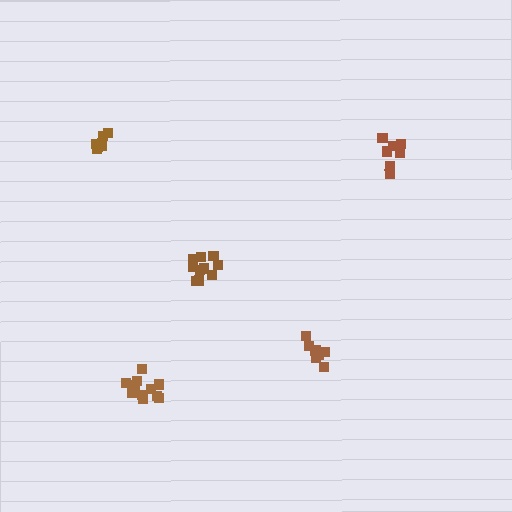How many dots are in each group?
Group 1: 10 dots, Group 2: 8 dots, Group 3: 7 dots, Group 4: 11 dots, Group 5: 8 dots (44 total).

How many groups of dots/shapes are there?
There are 5 groups.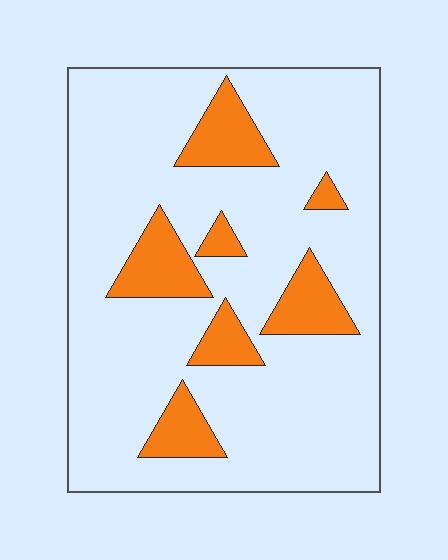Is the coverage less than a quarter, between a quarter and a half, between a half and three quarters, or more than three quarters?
Less than a quarter.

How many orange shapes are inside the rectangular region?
7.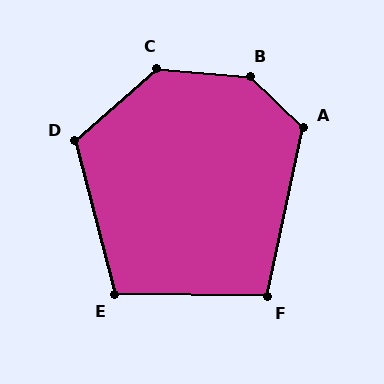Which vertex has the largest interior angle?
B, at approximately 142 degrees.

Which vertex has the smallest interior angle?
F, at approximately 101 degrees.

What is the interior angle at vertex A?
Approximately 121 degrees (obtuse).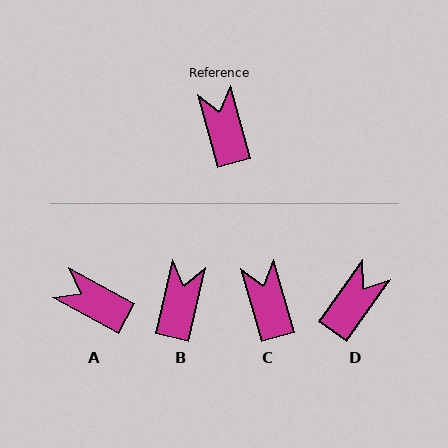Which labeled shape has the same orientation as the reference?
C.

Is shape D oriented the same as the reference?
No, it is off by about 51 degrees.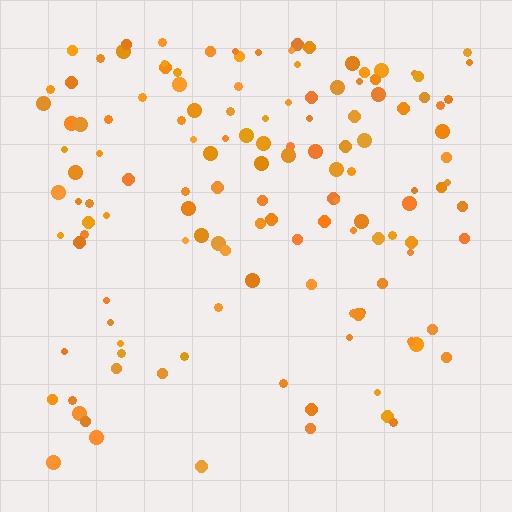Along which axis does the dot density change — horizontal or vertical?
Vertical.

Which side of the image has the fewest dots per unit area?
The bottom.